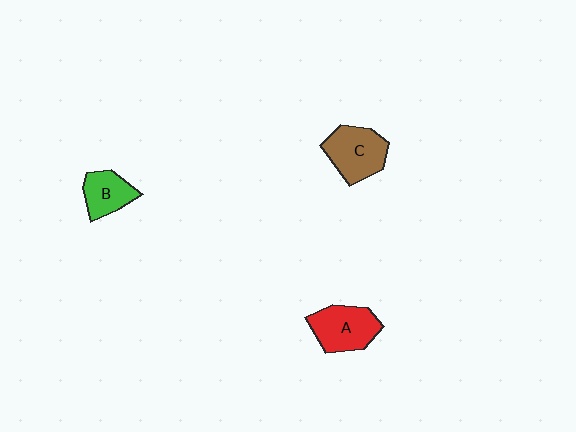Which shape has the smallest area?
Shape B (green).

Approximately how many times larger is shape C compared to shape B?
Approximately 1.4 times.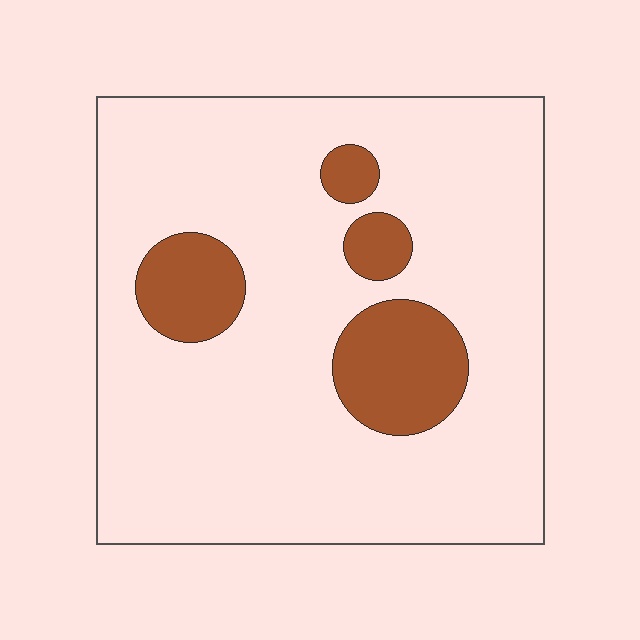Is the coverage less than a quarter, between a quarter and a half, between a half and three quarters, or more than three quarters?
Less than a quarter.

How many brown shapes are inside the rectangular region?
4.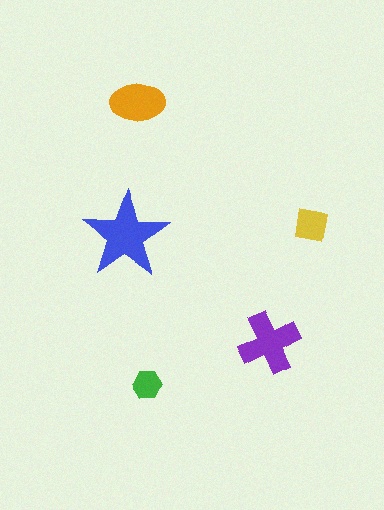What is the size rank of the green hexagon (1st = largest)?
5th.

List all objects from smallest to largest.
The green hexagon, the yellow square, the orange ellipse, the purple cross, the blue star.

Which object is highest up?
The orange ellipse is topmost.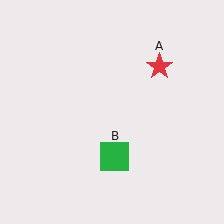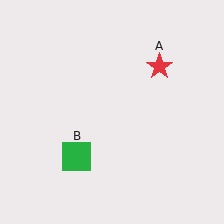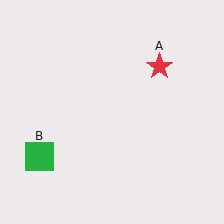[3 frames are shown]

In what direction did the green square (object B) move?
The green square (object B) moved left.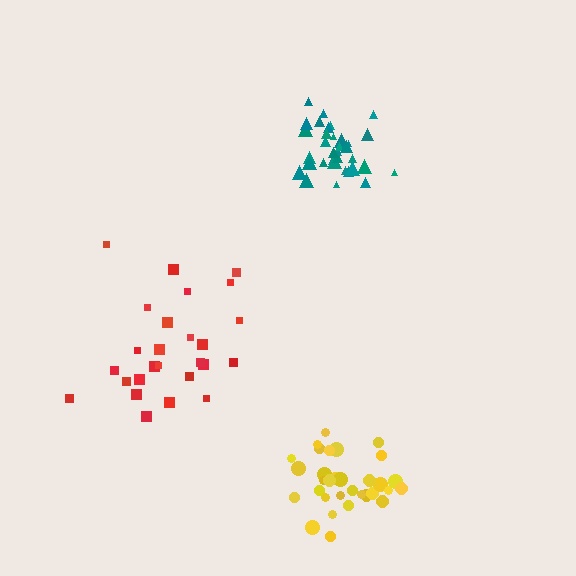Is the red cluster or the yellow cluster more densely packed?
Yellow.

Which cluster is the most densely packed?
Teal.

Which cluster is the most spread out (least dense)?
Red.